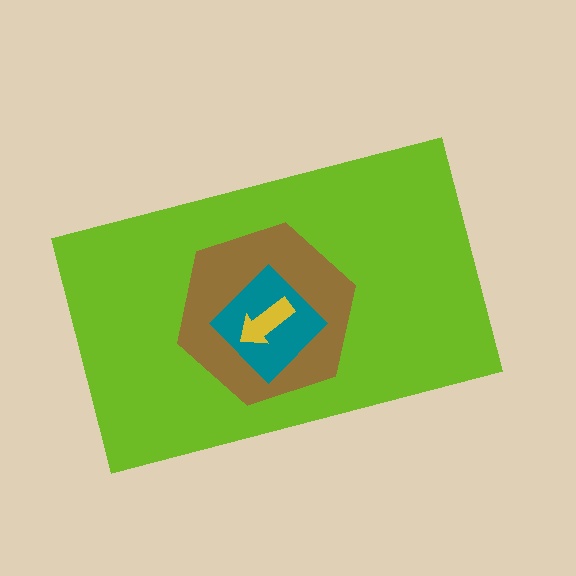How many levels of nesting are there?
4.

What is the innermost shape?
The yellow arrow.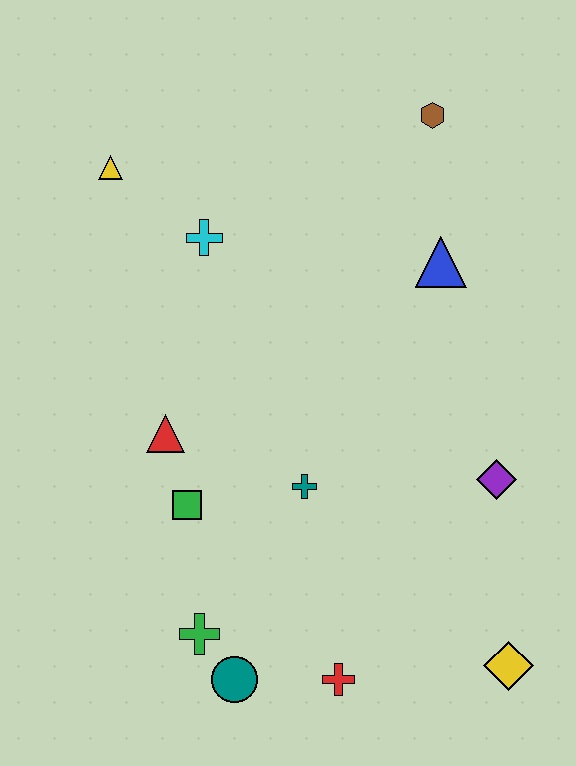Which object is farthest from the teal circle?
The brown hexagon is farthest from the teal circle.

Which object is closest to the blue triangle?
The brown hexagon is closest to the blue triangle.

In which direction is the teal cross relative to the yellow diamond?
The teal cross is to the left of the yellow diamond.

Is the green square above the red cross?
Yes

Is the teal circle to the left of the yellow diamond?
Yes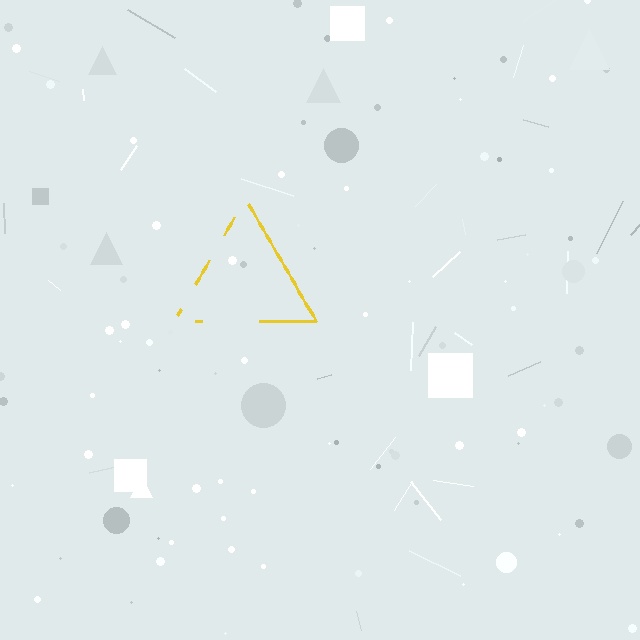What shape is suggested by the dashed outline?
The dashed outline suggests a triangle.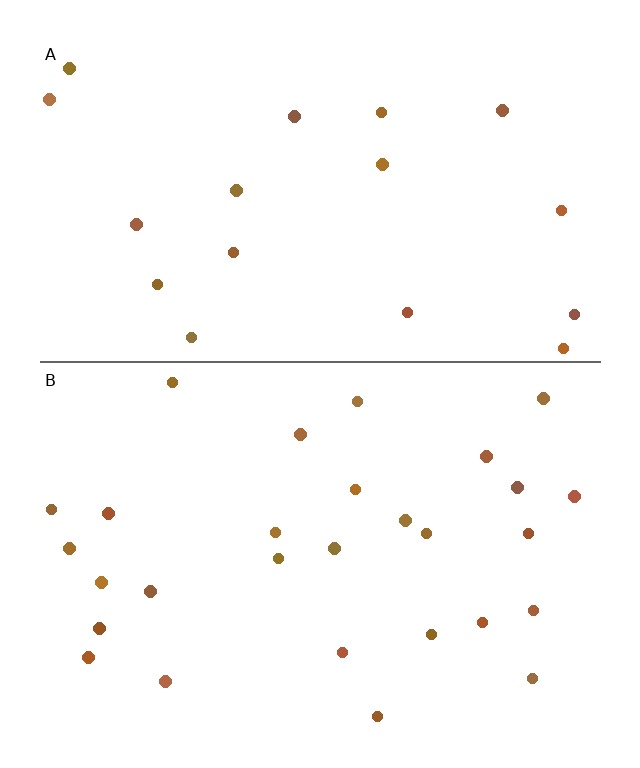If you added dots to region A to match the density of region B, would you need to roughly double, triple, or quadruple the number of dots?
Approximately double.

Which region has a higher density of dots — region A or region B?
B (the bottom).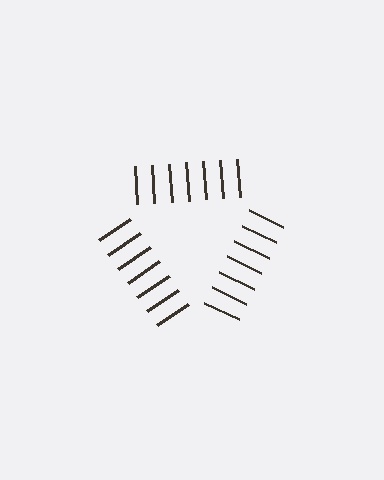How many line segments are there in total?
21 — 7 along each of the 3 edges.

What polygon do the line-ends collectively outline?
An illusory triangle — the line segments terminate on its edges but no continuous stroke is drawn.